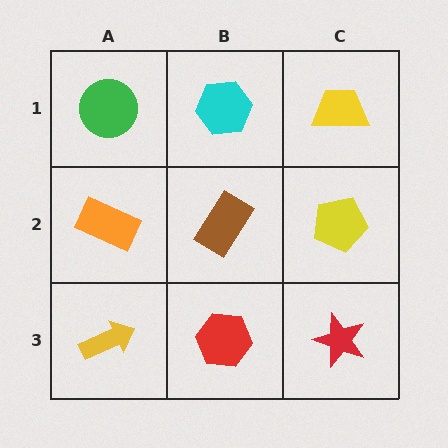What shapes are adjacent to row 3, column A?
An orange rectangle (row 2, column A), a red hexagon (row 3, column B).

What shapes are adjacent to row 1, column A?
An orange rectangle (row 2, column A), a cyan hexagon (row 1, column B).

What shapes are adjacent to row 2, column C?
A yellow trapezoid (row 1, column C), a red star (row 3, column C), a brown rectangle (row 2, column B).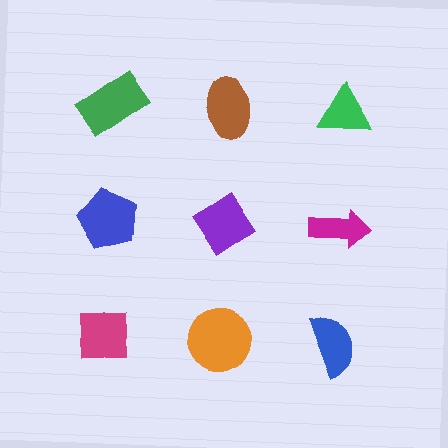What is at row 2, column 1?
A blue pentagon.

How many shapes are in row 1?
3 shapes.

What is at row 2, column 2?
A purple diamond.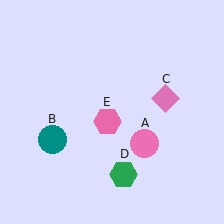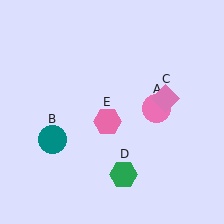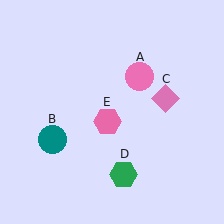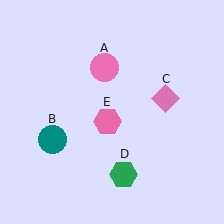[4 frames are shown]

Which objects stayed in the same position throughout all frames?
Teal circle (object B) and pink diamond (object C) and green hexagon (object D) and pink hexagon (object E) remained stationary.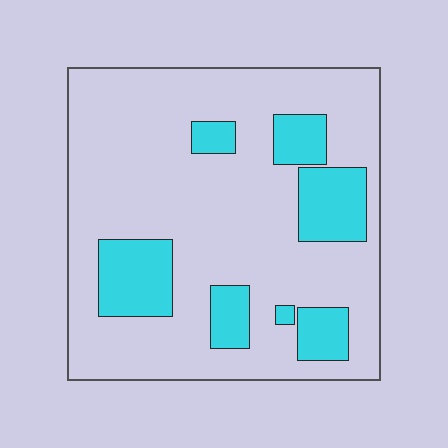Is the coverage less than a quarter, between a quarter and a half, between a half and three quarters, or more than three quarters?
Less than a quarter.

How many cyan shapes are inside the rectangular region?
7.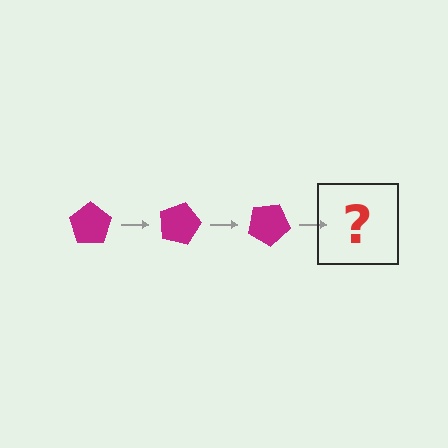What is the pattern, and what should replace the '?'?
The pattern is that the pentagon rotates 15 degrees each step. The '?' should be a magenta pentagon rotated 45 degrees.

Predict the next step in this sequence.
The next step is a magenta pentagon rotated 45 degrees.